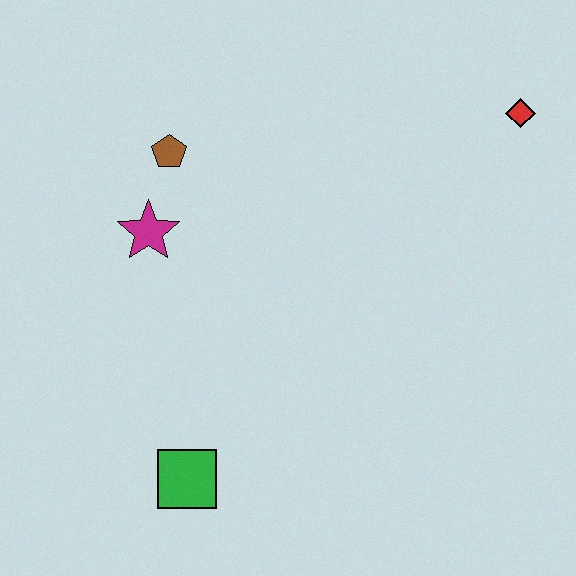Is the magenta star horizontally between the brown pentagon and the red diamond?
No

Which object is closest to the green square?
The magenta star is closest to the green square.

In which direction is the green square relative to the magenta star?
The green square is below the magenta star.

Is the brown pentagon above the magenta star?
Yes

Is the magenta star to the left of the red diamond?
Yes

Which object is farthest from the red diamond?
The green square is farthest from the red diamond.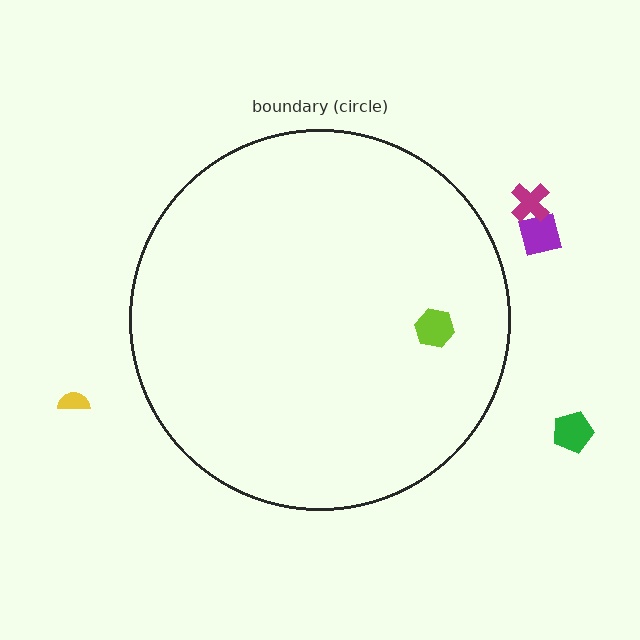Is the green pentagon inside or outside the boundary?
Outside.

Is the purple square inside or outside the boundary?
Outside.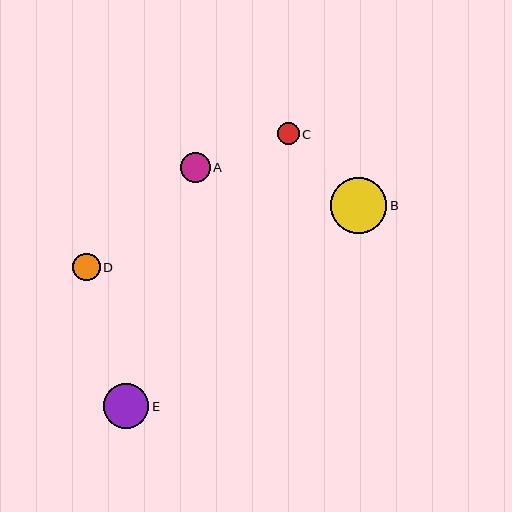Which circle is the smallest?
Circle C is the smallest with a size of approximately 21 pixels.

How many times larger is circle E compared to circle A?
Circle E is approximately 1.5 times the size of circle A.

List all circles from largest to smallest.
From largest to smallest: B, E, A, D, C.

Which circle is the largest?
Circle B is the largest with a size of approximately 56 pixels.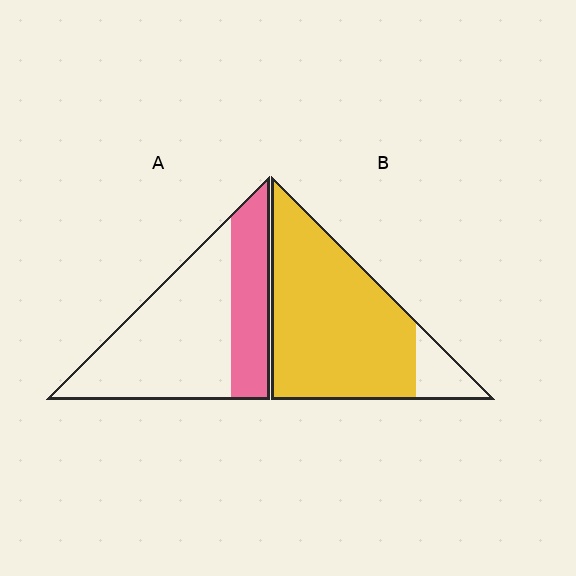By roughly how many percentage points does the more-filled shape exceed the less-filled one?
By roughly 55 percentage points (B over A).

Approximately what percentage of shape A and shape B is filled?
A is approximately 30% and B is approximately 85%.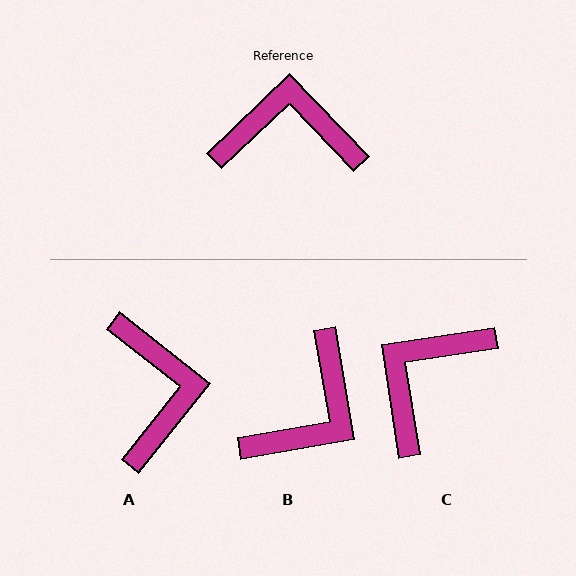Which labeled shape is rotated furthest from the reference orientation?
B, about 124 degrees away.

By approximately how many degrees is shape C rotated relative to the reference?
Approximately 55 degrees counter-clockwise.